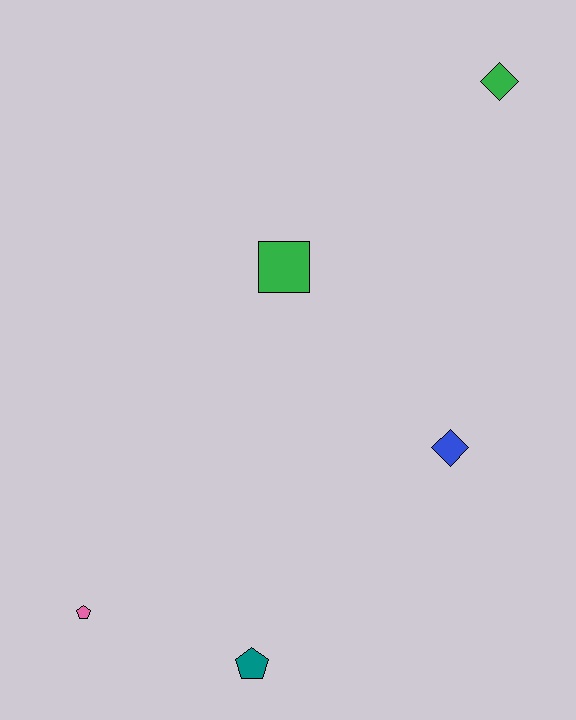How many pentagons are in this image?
There are 2 pentagons.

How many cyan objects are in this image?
There are no cyan objects.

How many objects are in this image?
There are 5 objects.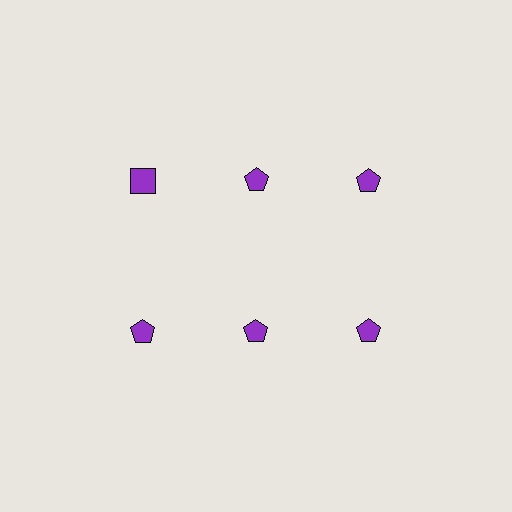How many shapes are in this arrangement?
There are 6 shapes arranged in a grid pattern.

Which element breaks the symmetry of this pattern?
The purple square in the top row, leftmost column breaks the symmetry. All other shapes are purple pentagons.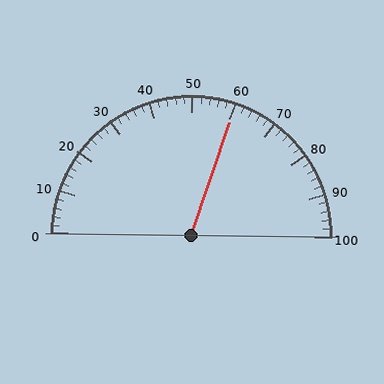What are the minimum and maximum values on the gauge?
The gauge ranges from 0 to 100.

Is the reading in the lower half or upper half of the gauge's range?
The reading is in the upper half of the range (0 to 100).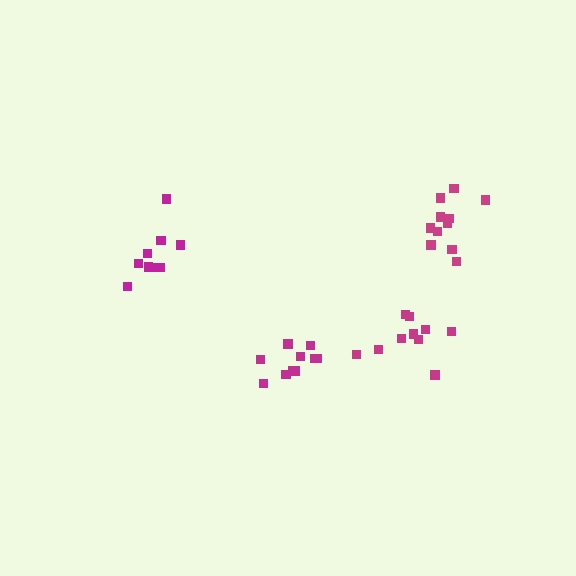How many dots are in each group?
Group 1: 10 dots, Group 2: 10 dots, Group 3: 11 dots, Group 4: 9 dots (40 total).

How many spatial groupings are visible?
There are 4 spatial groupings.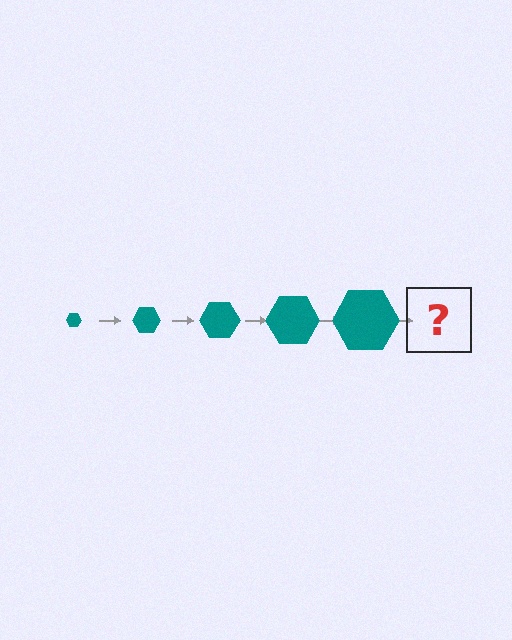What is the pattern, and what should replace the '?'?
The pattern is that the hexagon gets progressively larger each step. The '?' should be a teal hexagon, larger than the previous one.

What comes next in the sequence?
The next element should be a teal hexagon, larger than the previous one.